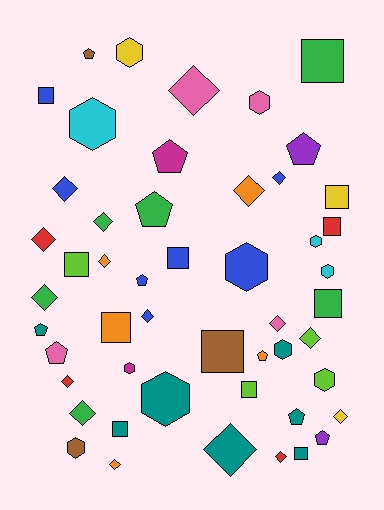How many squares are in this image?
There are 12 squares.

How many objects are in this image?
There are 50 objects.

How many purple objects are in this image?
There are 2 purple objects.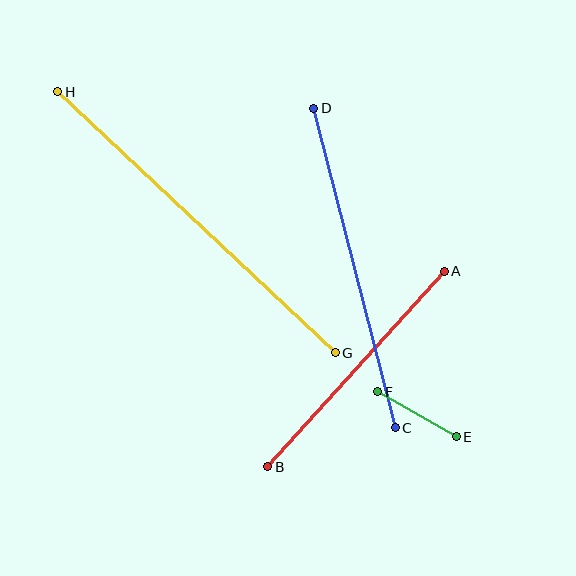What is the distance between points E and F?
The distance is approximately 91 pixels.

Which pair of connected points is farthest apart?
Points G and H are farthest apart.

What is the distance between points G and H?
The distance is approximately 381 pixels.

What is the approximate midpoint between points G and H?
The midpoint is at approximately (197, 222) pixels.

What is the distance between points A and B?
The distance is approximately 264 pixels.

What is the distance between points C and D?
The distance is approximately 330 pixels.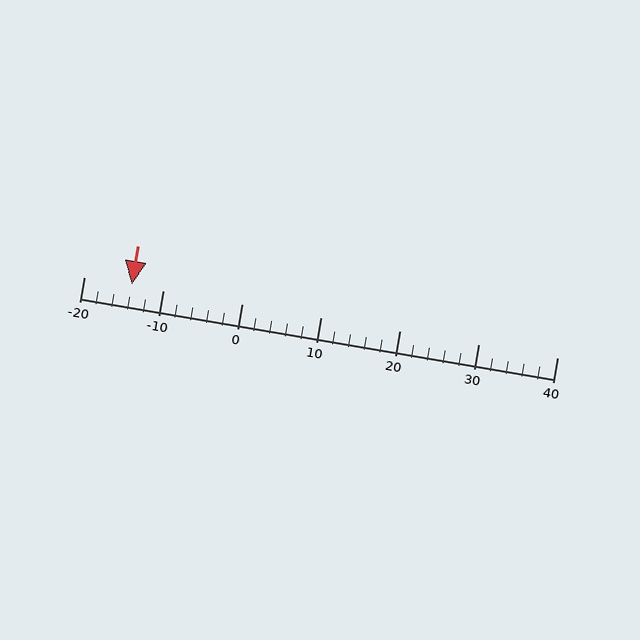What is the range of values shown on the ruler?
The ruler shows values from -20 to 40.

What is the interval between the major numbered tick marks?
The major tick marks are spaced 10 units apart.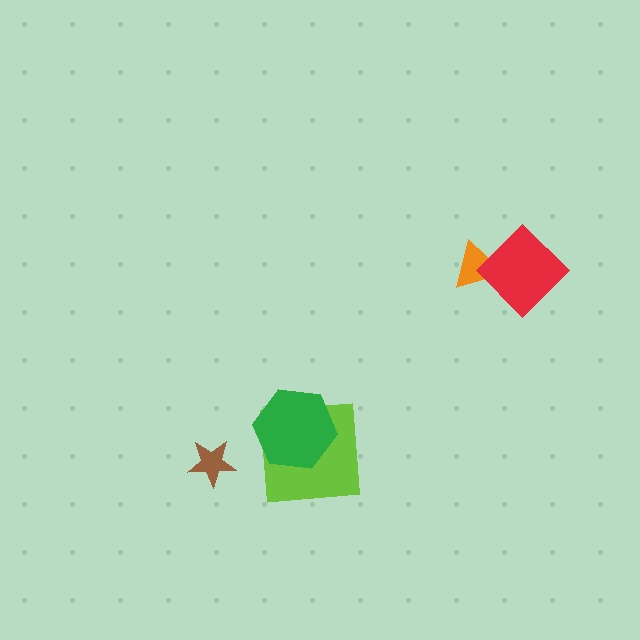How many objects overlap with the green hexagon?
1 object overlaps with the green hexagon.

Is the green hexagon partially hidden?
No, no other shape covers it.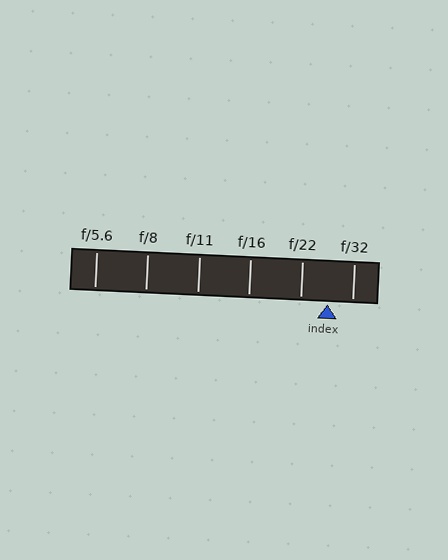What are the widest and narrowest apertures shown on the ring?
The widest aperture shown is f/5.6 and the narrowest is f/32.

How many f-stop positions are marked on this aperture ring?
There are 6 f-stop positions marked.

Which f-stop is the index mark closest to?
The index mark is closest to f/32.